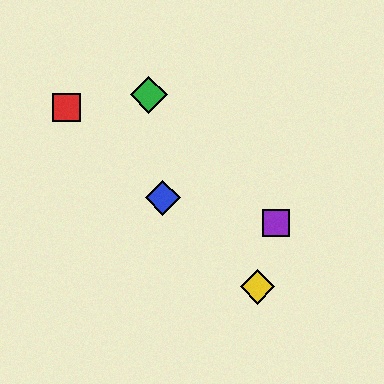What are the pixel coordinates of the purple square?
The purple square is at (276, 223).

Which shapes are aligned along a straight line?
The red square, the blue diamond, the yellow diamond are aligned along a straight line.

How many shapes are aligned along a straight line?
3 shapes (the red square, the blue diamond, the yellow diamond) are aligned along a straight line.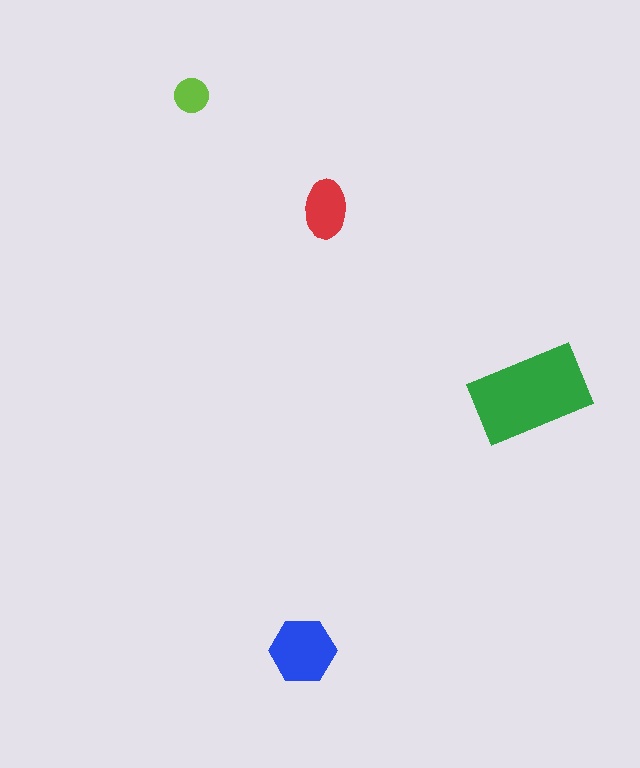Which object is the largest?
The green rectangle.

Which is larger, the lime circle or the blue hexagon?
The blue hexagon.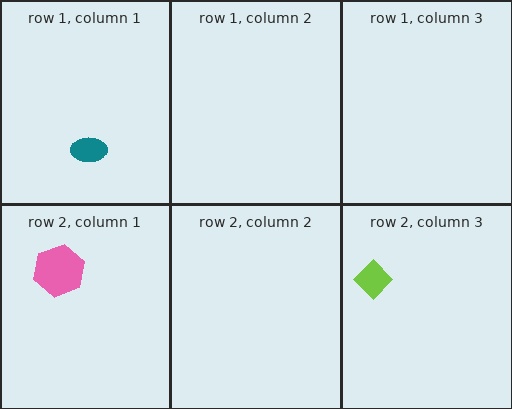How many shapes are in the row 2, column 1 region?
1.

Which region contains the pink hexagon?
The row 2, column 1 region.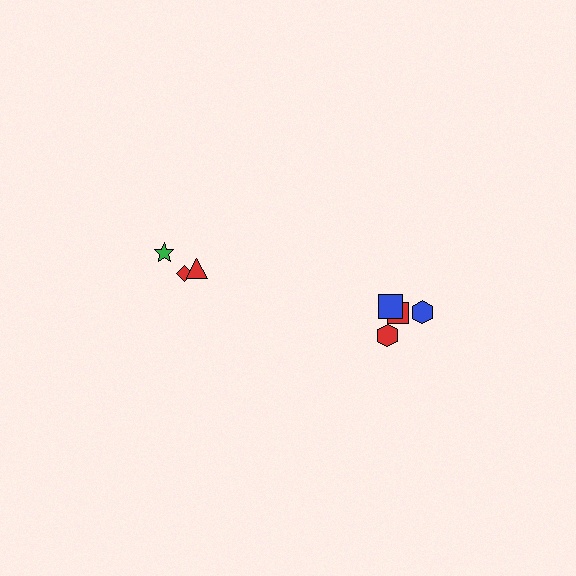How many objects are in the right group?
There are 5 objects.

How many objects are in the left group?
There are 3 objects.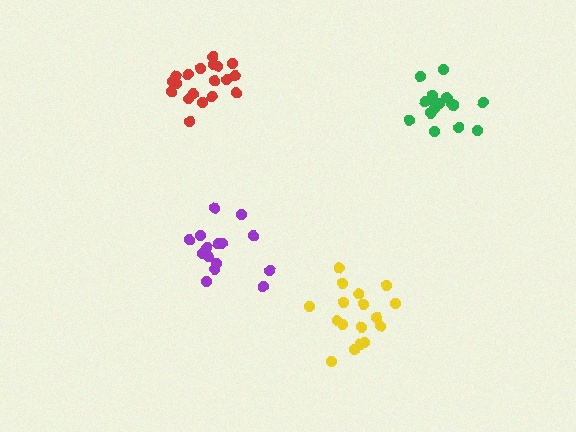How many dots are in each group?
Group 1: 17 dots, Group 2: 16 dots, Group 3: 15 dots, Group 4: 19 dots (67 total).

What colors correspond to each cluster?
The clusters are colored: yellow, green, purple, red.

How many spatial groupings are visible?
There are 4 spatial groupings.